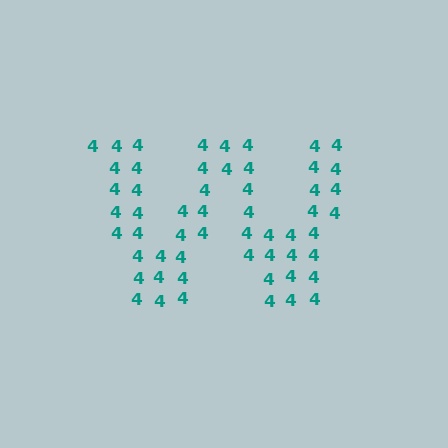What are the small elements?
The small elements are digit 4's.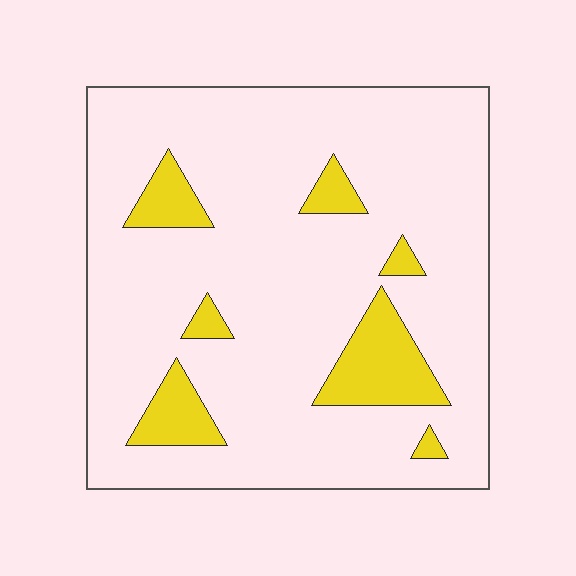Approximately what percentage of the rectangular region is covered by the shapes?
Approximately 15%.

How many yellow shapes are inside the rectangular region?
7.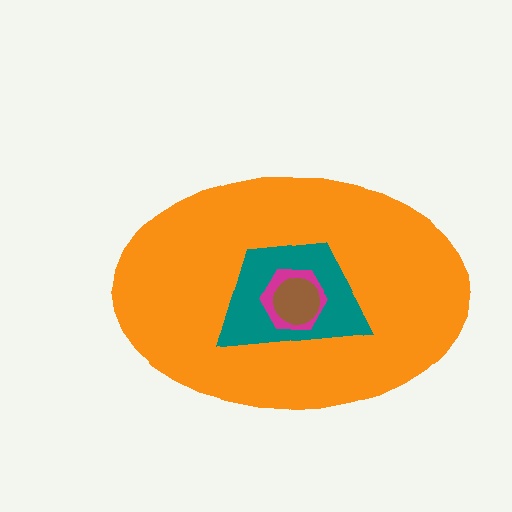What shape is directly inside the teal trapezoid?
The magenta hexagon.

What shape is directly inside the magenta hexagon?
The brown circle.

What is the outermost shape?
The orange ellipse.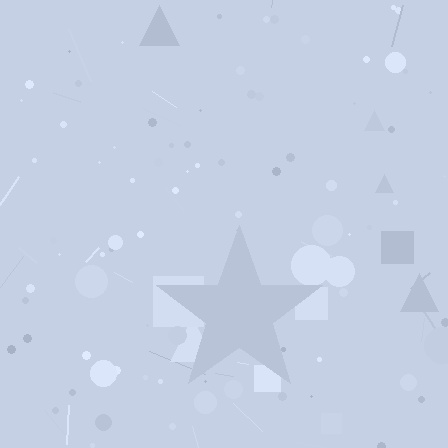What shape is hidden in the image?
A star is hidden in the image.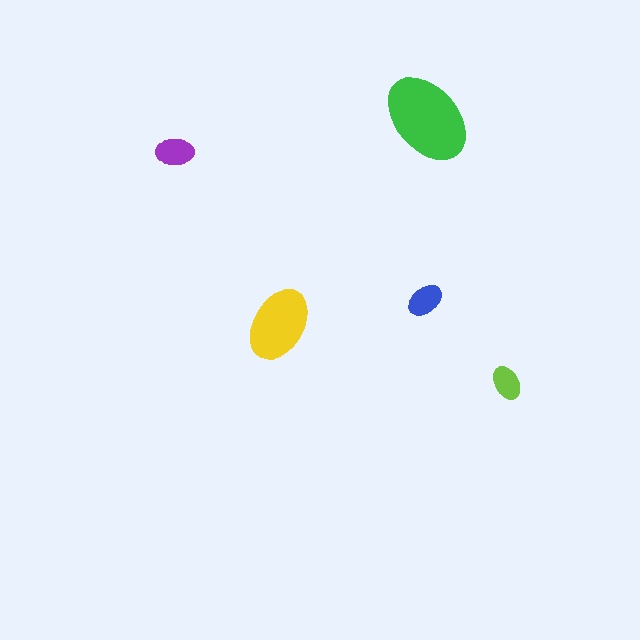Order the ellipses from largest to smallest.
the green one, the yellow one, the purple one, the blue one, the lime one.